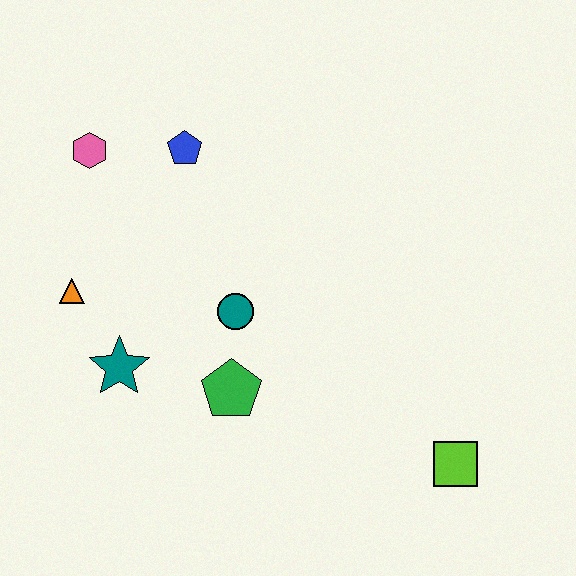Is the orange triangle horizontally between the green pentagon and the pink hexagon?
No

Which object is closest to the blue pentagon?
The pink hexagon is closest to the blue pentagon.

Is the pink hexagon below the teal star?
No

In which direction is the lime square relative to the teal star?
The lime square is to the right of the teal star.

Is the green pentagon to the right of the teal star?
Yes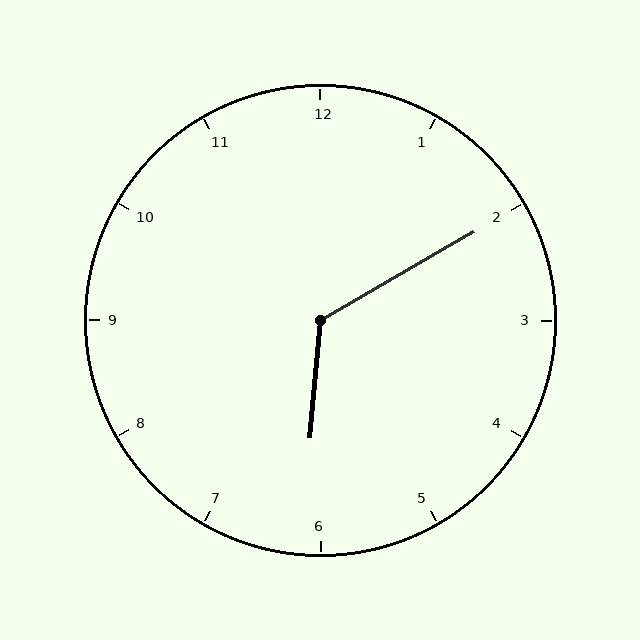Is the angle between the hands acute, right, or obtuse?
It is obtuse.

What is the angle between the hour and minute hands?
Approximately 125 degrees.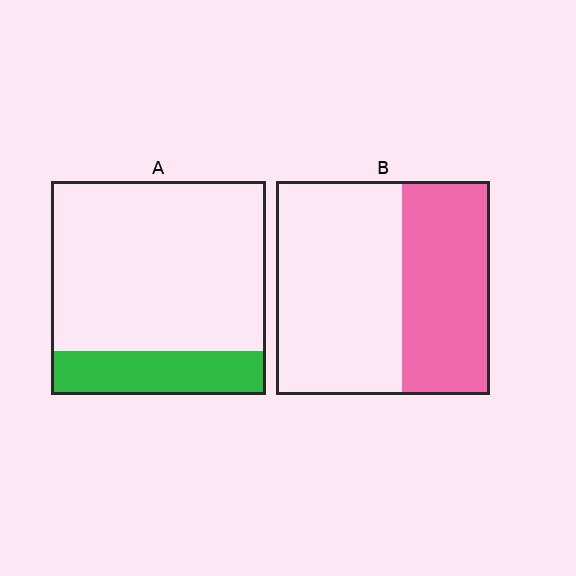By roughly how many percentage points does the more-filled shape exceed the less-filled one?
By roughly 20 percentage points (B over A).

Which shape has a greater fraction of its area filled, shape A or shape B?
Shape B.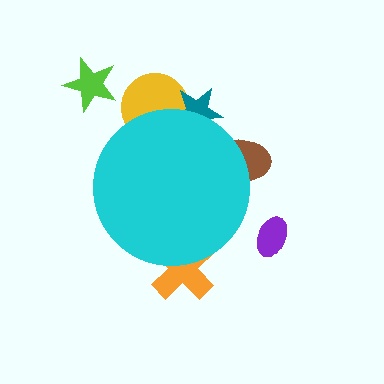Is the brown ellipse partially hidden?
Yes, the brown ellipse is partially hidden behind the cyan circle.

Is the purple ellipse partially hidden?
No, the purple ellipse is fully visible.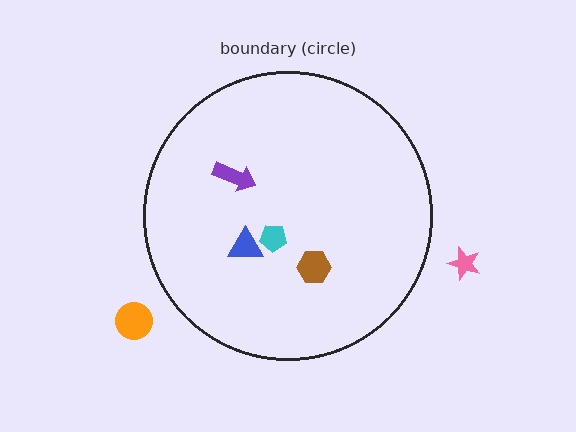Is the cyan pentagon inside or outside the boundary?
Inside.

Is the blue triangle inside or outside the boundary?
Inside.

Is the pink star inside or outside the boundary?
Outside.